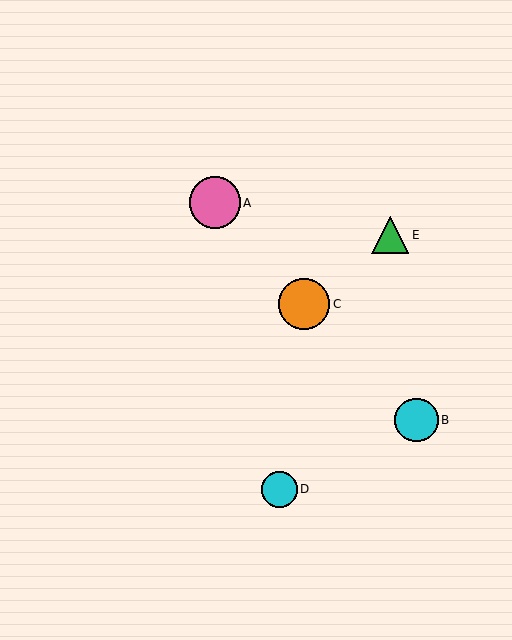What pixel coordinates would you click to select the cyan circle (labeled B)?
Click at (416, 420) to select the cyan circle B.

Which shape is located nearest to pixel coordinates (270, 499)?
The cyan circle (labeled D) at (279, 489) is nearest to that location.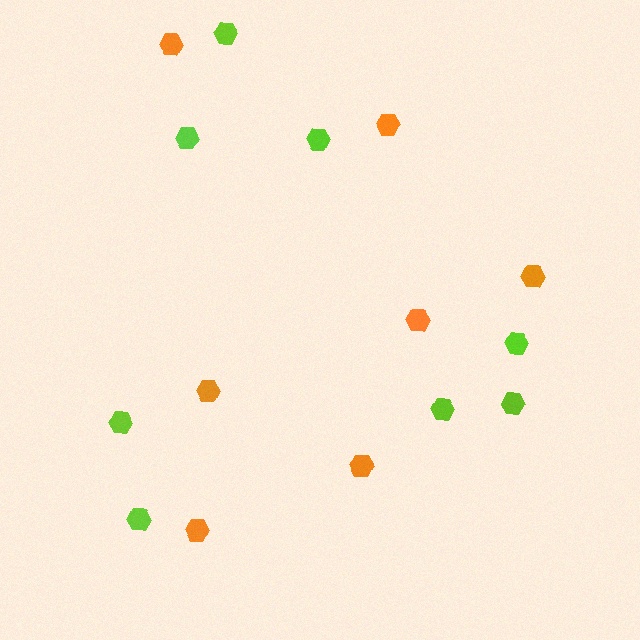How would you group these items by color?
There are 2 groups: one group of orange hexagons (7) and one group of lime hexagons (8).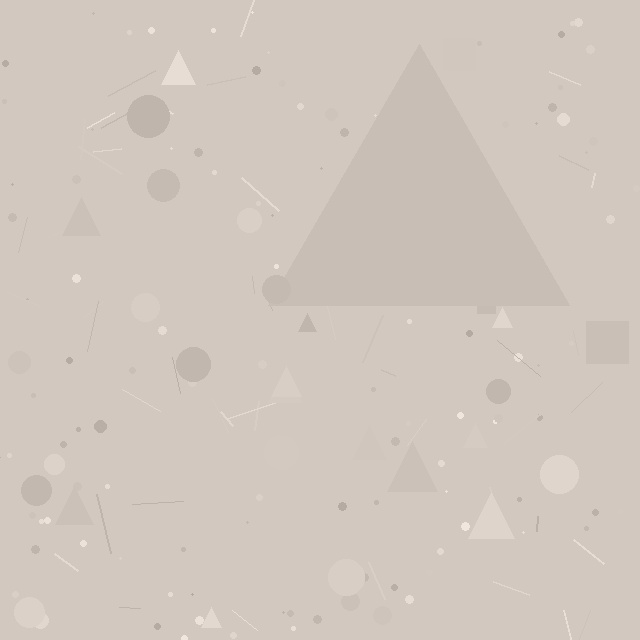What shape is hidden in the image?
A triangle is hidden in the image.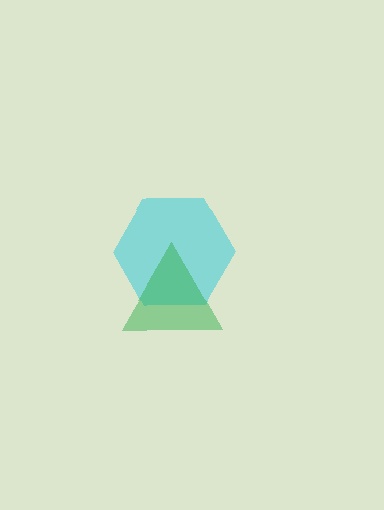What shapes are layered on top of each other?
The layered shapes are: a cyan hexagon, a green triangle.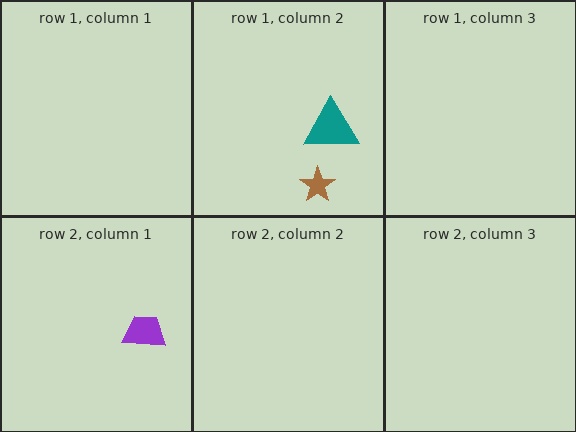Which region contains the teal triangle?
The row 1, column 2 region.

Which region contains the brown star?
The row 1, column 2 region.